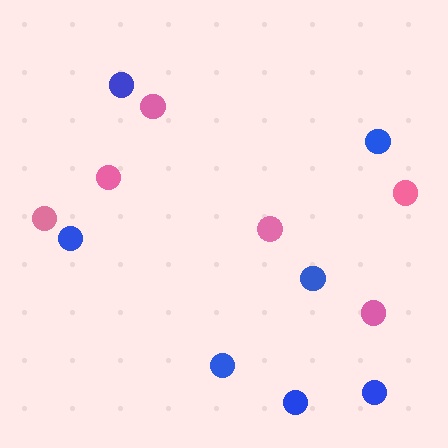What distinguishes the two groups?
There are 2 groups: one group of blue circles (7) and one group of pink circles (6).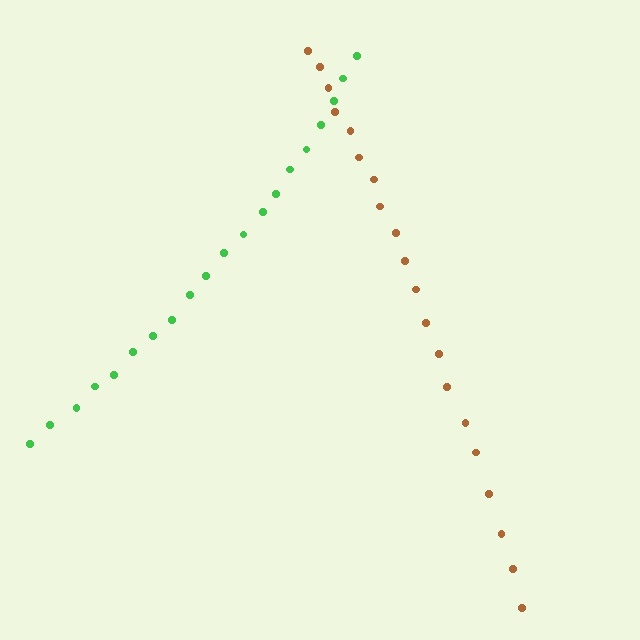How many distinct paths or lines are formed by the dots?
There are 2 distinct paths.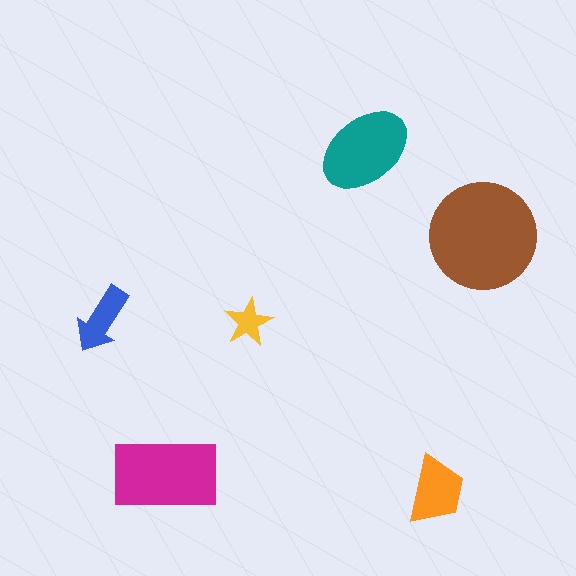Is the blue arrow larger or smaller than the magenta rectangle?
Smaller.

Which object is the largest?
The brown circle.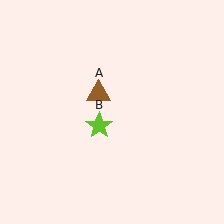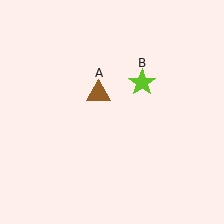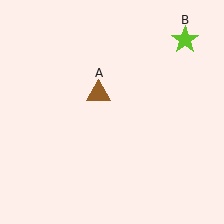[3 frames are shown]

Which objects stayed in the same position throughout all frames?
Brown triangle (object A) remained stationary.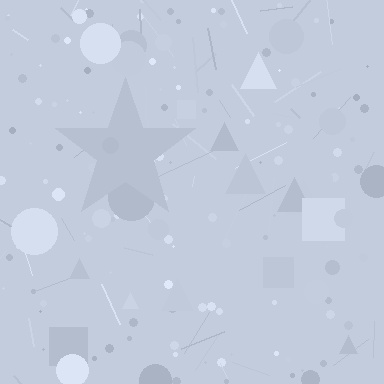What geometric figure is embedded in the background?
A star is embedded in the background.